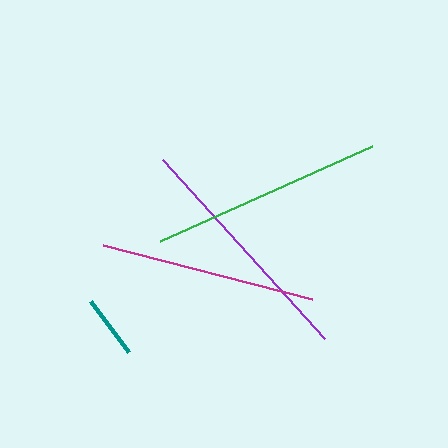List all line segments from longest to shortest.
From longest to shortest: purple, green, magenta, teal.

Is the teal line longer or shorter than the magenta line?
The magenta line is longer than the teal line.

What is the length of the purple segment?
The purple segment is approximately 242 pixels long.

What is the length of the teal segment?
The teal segment is approximately 64 pixels long.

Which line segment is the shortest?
The teal line is the shortest at approximately 64 pixels.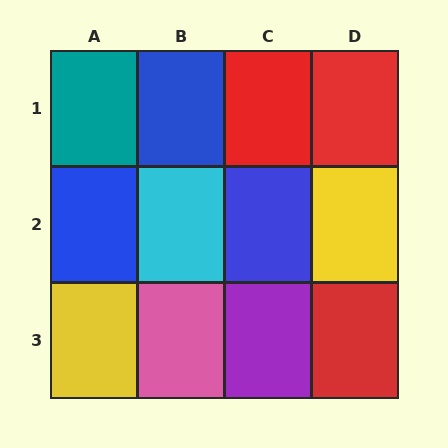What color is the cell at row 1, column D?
Red.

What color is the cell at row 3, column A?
Yellow.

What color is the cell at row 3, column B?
Pink.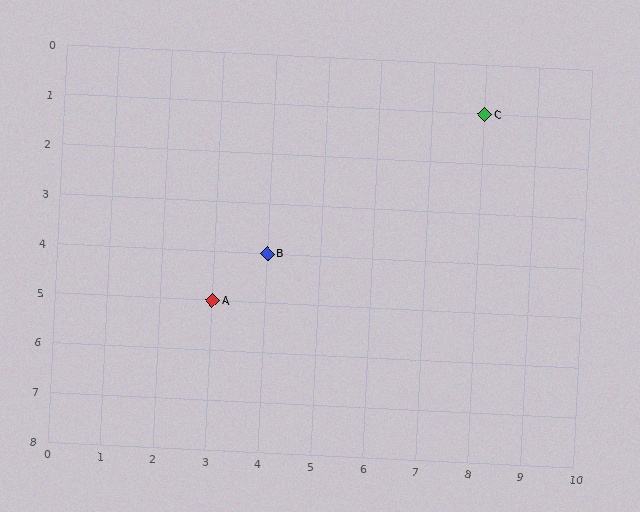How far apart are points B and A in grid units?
Points B and A are 1 column and 1 row apart (about 1.4 grid units diagonally).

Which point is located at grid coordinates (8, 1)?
Point C is at (8, 1).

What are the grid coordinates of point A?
Point A is at grid coordinates (3, 5).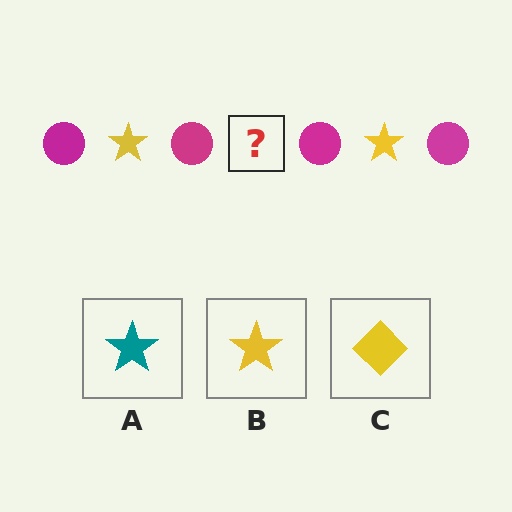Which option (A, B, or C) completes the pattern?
B.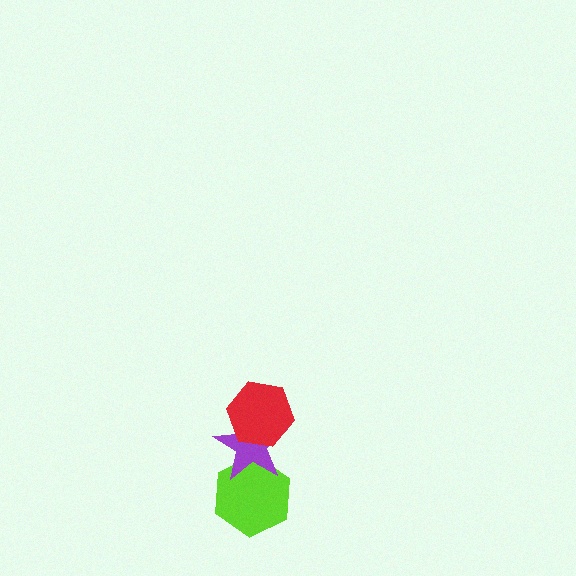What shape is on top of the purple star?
The red hexagon is on top of the purple star.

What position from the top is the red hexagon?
The red hexagon is 1st from the top.